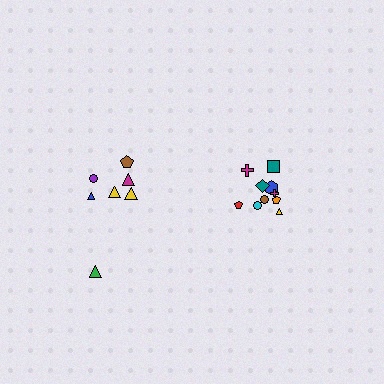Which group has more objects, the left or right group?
The right group.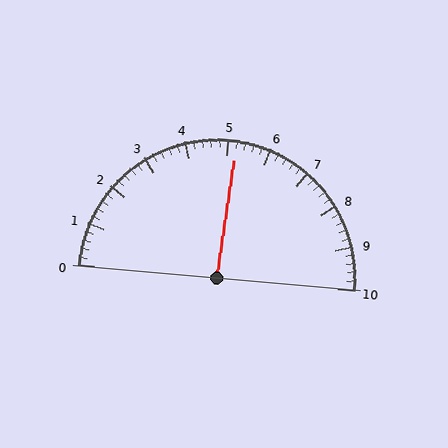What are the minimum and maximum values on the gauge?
The gauge ranges from 0 to 10.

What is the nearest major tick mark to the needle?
The nearest major tick mark is 5.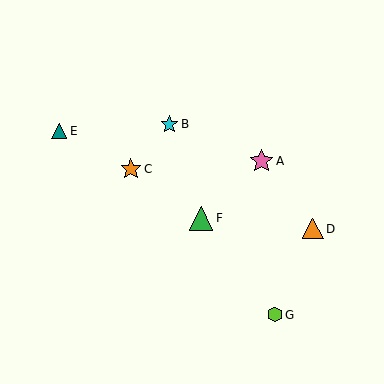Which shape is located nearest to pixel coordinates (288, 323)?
The lime hexagon (labeled G) at (275, 315) is nearest to that location.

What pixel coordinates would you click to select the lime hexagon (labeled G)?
Click at (275, 315) to select the lime hexagon G.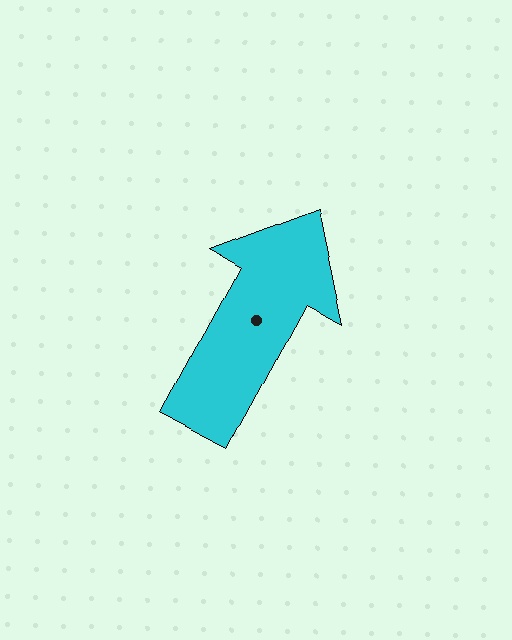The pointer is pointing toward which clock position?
Roughly 1 o'clock.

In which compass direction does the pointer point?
Northeast.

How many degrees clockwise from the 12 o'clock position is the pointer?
Approximately 29 degrees.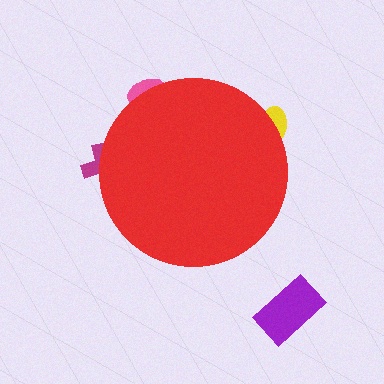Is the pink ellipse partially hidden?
Yes, the pink ellipse is partially hidden behind the red circle.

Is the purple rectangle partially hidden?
No, the purple rectangle is fully visible.